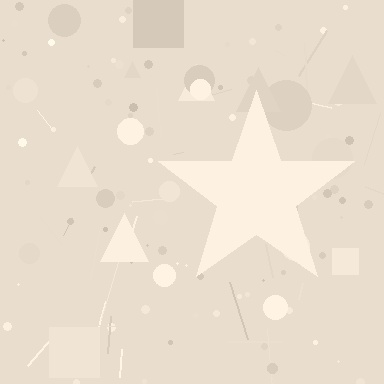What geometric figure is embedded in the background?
A star is embedded in the background.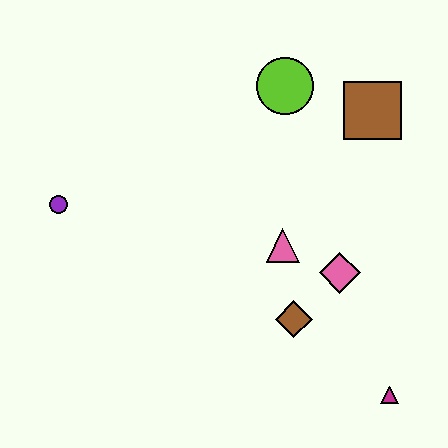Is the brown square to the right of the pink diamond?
Yes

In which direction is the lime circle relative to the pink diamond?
The lime circle is above the pink diamond.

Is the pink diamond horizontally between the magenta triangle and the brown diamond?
Yes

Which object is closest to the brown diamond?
The pink diamond is closest to the brown diamond.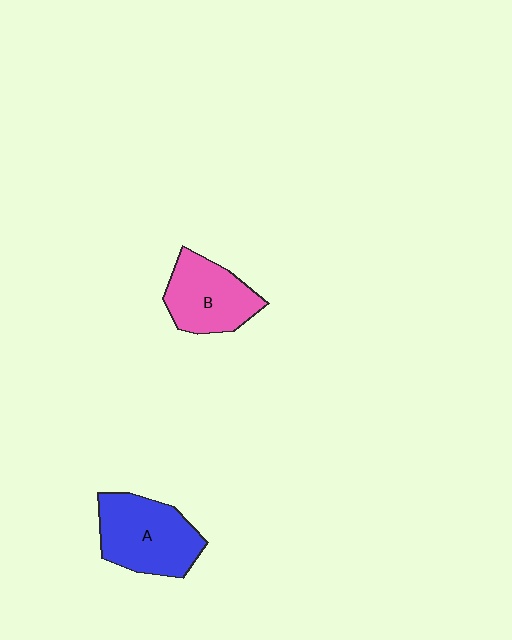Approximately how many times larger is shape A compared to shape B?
Approximately 1.2 times.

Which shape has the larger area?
Shape A (blue).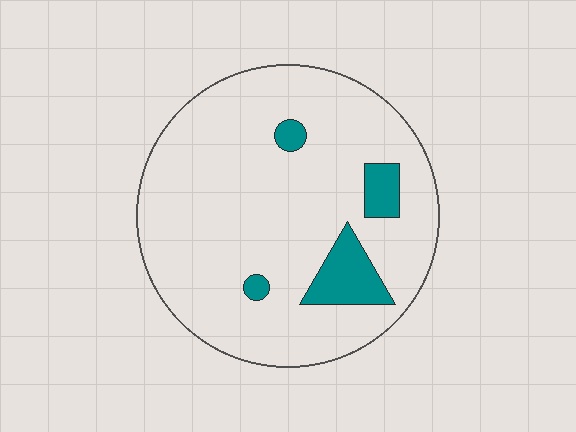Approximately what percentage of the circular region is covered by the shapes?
Approximately 10%.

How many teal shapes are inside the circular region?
4.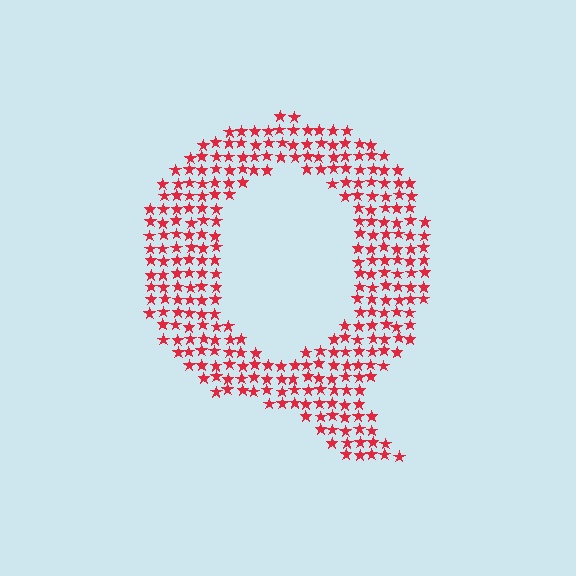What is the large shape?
The large shape is the letter Q.